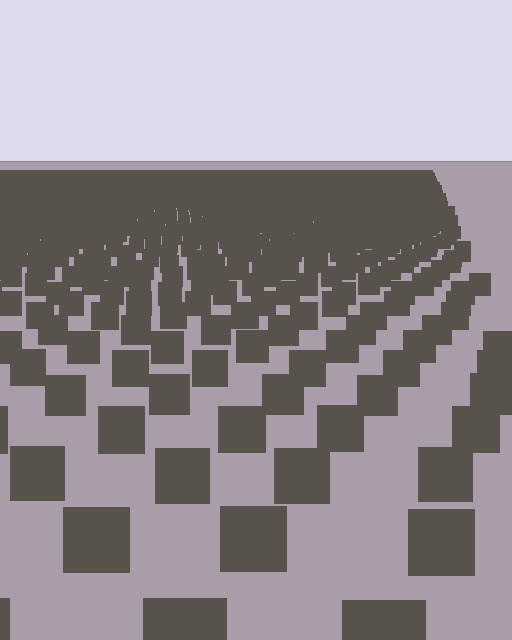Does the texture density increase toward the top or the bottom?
Density increases toward the top.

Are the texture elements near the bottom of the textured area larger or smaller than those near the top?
Larger. Near the bottom, elements are closer to the viewer and appear at a bigger on-screen size.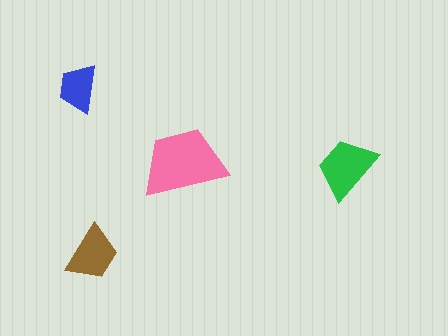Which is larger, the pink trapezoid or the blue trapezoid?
The pink one.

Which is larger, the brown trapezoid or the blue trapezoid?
The brown one.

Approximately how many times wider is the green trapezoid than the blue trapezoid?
About 1.5 times wider.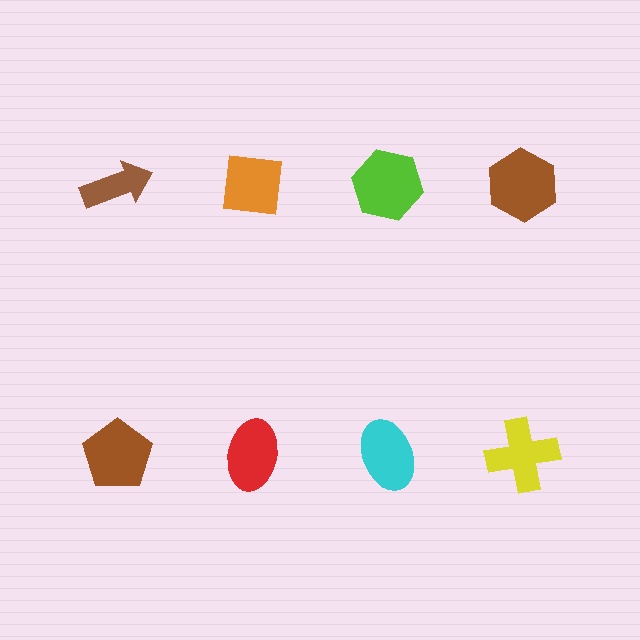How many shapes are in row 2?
4 shapes.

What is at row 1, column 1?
A brown arrow.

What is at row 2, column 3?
A cyan ellipse.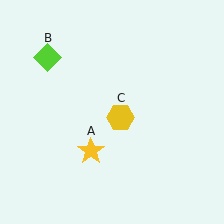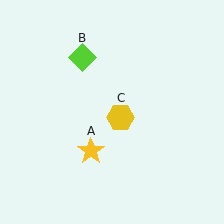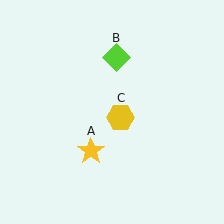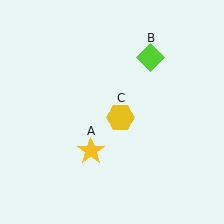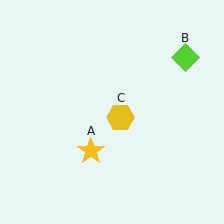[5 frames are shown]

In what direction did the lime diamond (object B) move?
The lime diamond (object B) moved right.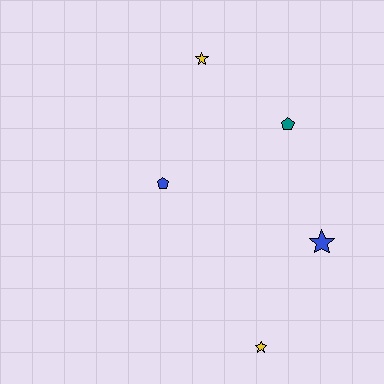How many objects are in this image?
There are 5 objects.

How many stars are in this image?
There are 3 stars.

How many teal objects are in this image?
There is 1 teal object.